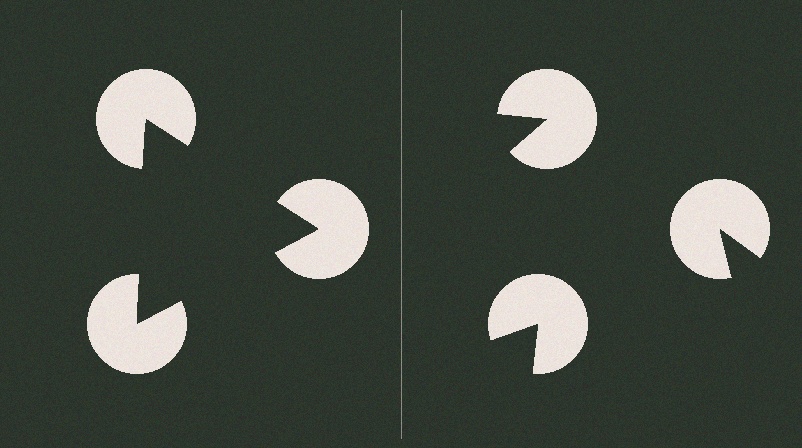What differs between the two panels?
The pac-man discs are positioned identically on both sides; only the wedge orientations differ. On the left they align to a triangle; on the right they are misaligned.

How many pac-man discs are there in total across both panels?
6 — 3 on each side.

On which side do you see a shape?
An illusory triangle appears on the left side. On the right side the wedge cuts are rotated, so no coherent shape forms.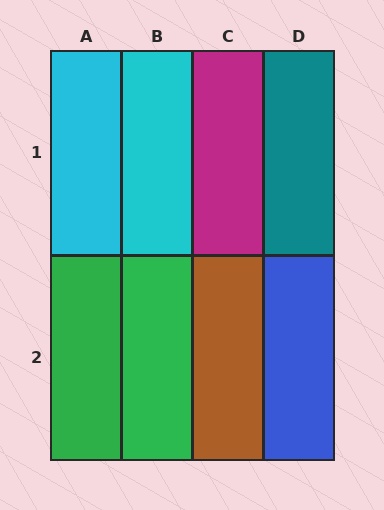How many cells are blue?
1 cell is blue.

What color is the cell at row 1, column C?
Magenta.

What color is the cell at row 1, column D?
Teal.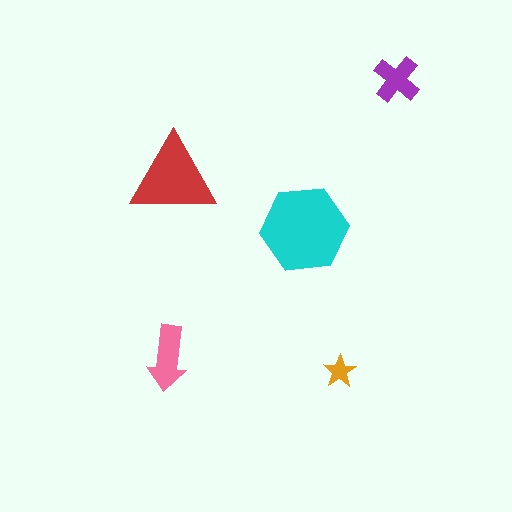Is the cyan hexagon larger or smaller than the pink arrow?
Larger.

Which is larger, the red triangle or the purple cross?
The red triangle.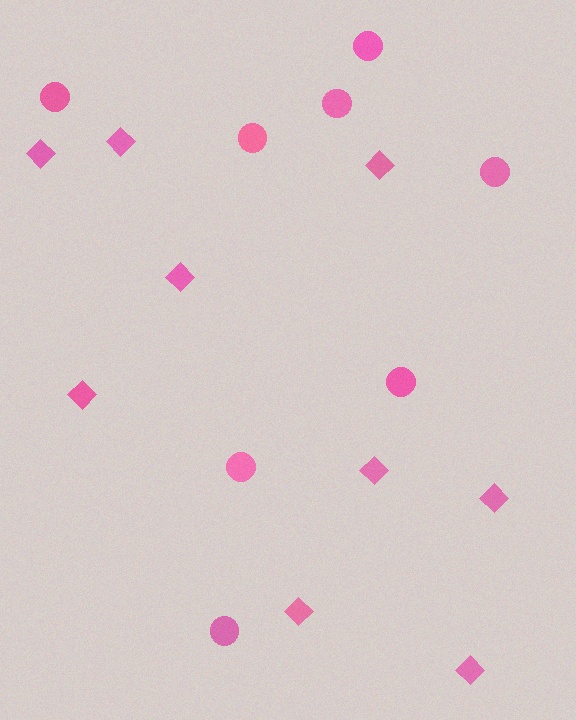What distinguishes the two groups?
There are 2 groups: one group of diamonds (9) and one group of circles (8).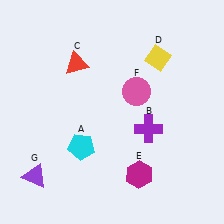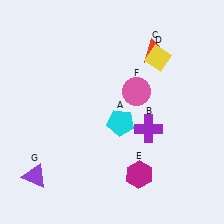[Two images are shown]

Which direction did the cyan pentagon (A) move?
The cyan pentagon (A) moved right.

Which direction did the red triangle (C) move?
The red triangle (C) moved right.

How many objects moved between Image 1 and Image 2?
2 objects moved between the two images.